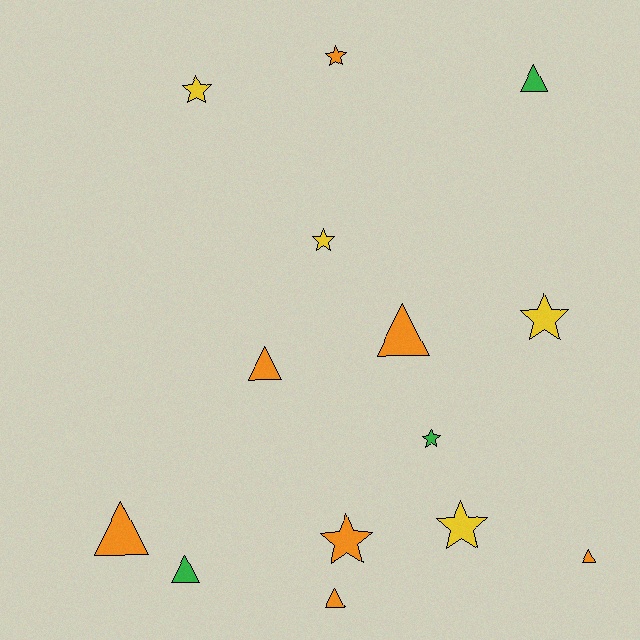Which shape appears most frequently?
Triangle, with 7 objects.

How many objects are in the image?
There are 14 objects.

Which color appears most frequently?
Orange, with 7 objects.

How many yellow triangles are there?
There are no yellow triangles.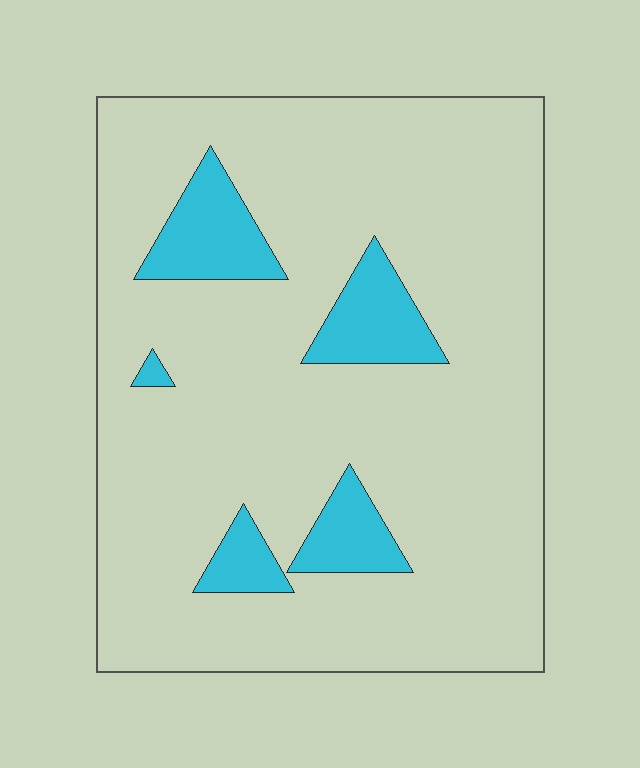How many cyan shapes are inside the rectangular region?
5.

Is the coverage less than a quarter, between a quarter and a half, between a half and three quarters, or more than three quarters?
Less than a quarter.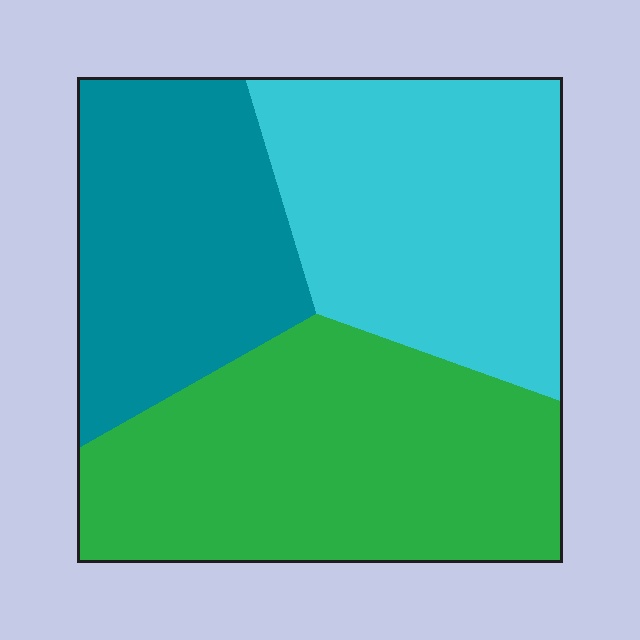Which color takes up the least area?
Teal, at roughly 25%.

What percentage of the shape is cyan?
Cyan covers 33% of the shape.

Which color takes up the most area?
Green, at roughly 40%.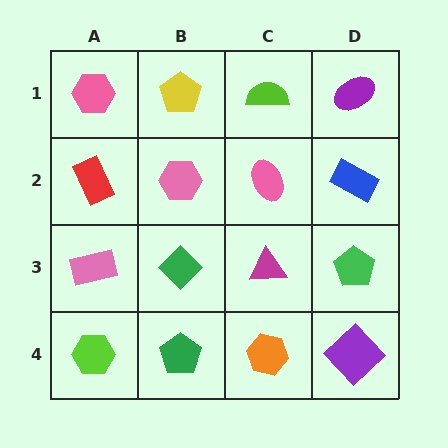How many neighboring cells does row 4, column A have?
2.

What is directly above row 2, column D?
A purple ellipse.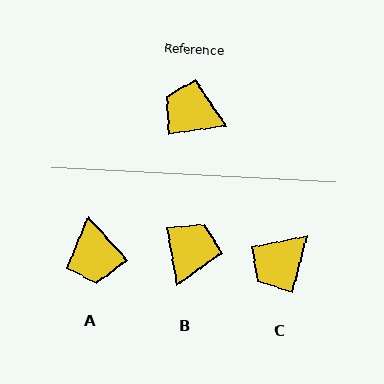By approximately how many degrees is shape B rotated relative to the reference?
Approximately 89 degrees clockwise.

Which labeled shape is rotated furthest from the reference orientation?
A, about 123 degrees away.